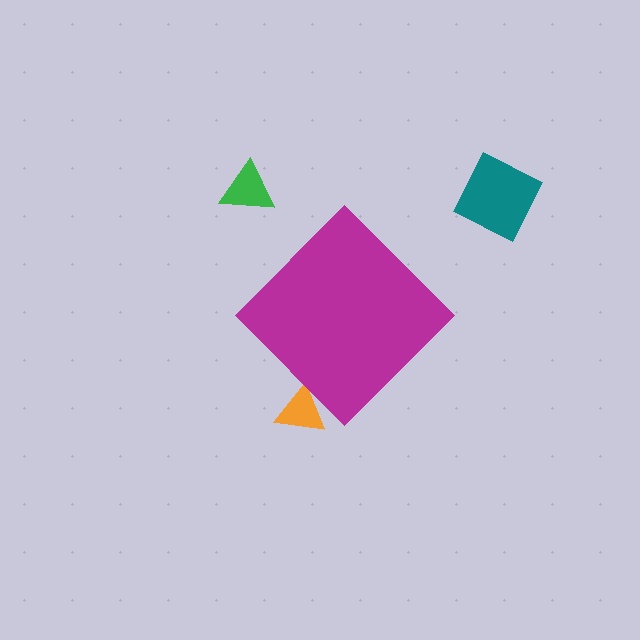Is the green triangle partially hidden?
No, the green triangle is fully visible.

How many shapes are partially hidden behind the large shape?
1 shape is partially hidden.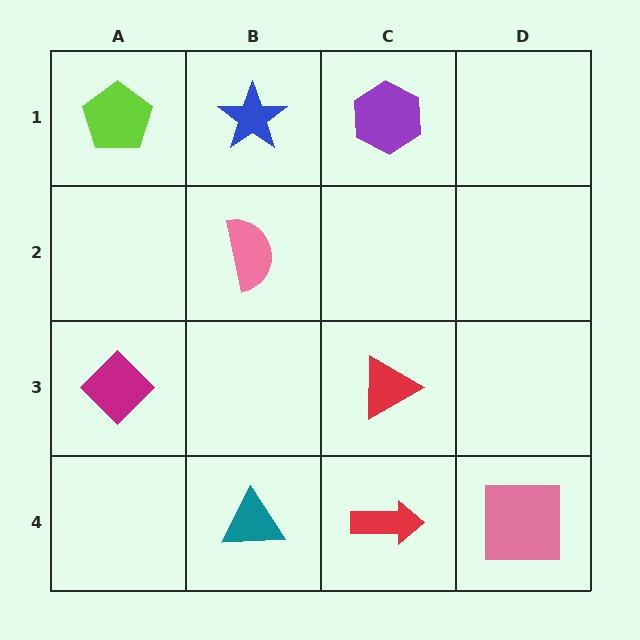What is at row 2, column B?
A pink semicircle.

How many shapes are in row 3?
2 shapes.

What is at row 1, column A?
A lime pentagon.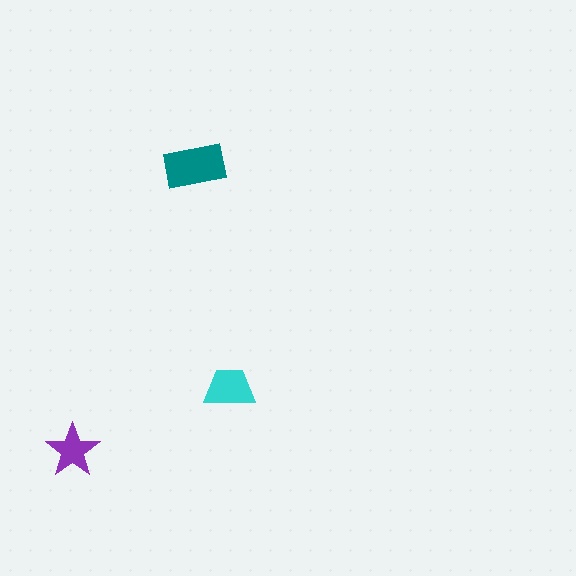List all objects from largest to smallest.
The teal rectangle, the cyan trapezoid, the purple star.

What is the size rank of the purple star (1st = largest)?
3rd.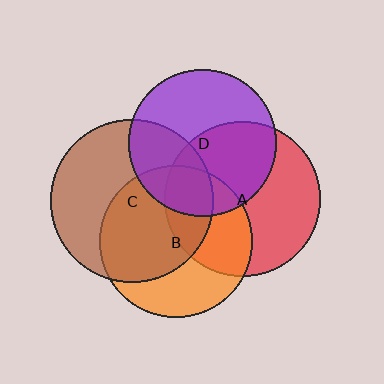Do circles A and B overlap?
Yes.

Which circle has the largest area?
Circle C (brown).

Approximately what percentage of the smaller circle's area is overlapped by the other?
Approximately 40%.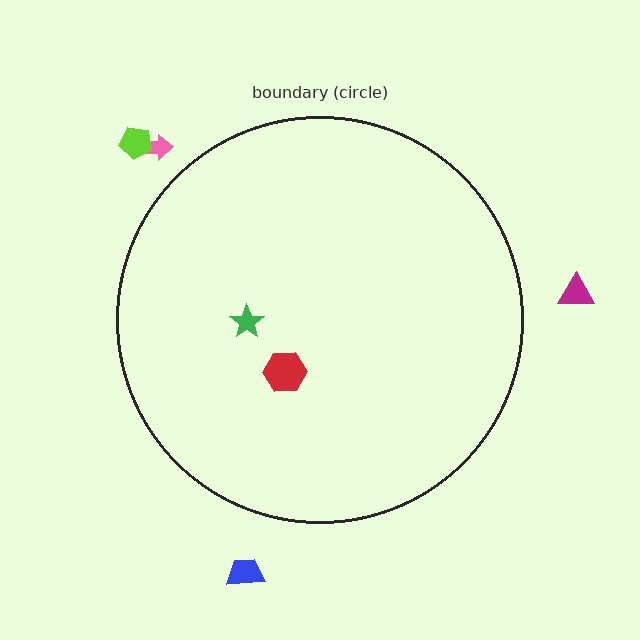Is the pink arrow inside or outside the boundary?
Outside.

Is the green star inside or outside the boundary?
Inside.